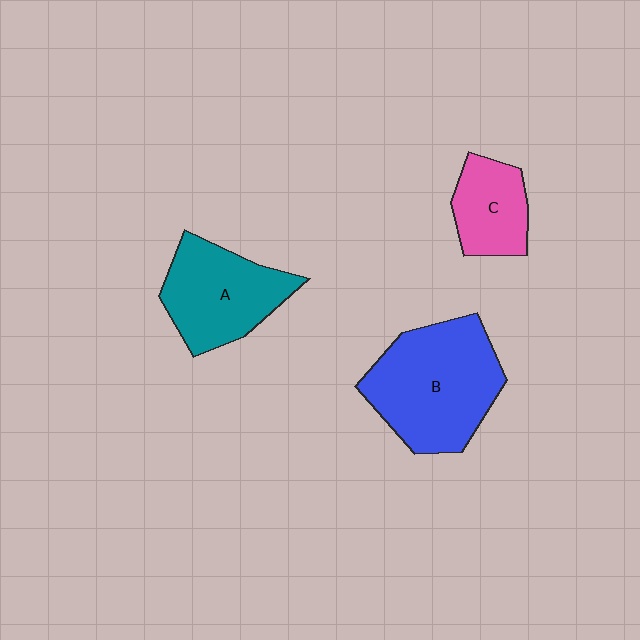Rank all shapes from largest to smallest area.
From largest to smallest: B (blue), A (teal), C (pink).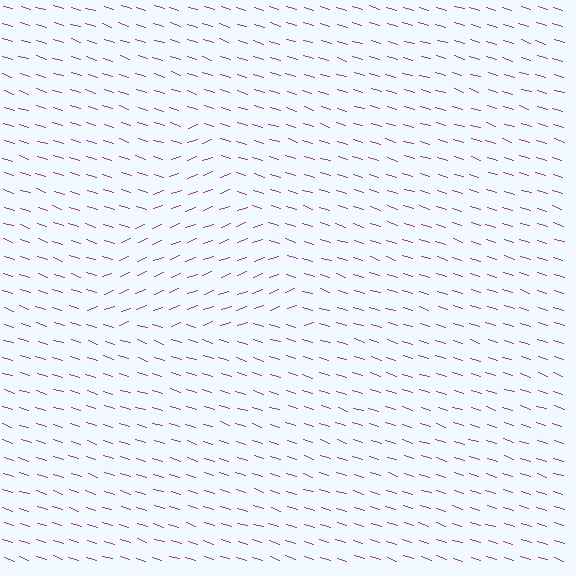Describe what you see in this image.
The image is filled with small purple line segments. A triangle region in the image has lines oriented differently from the surrounding lines, creating a visible texture boundary.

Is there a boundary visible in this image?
Yes, there is a texture boundary formed by a change in line orientation.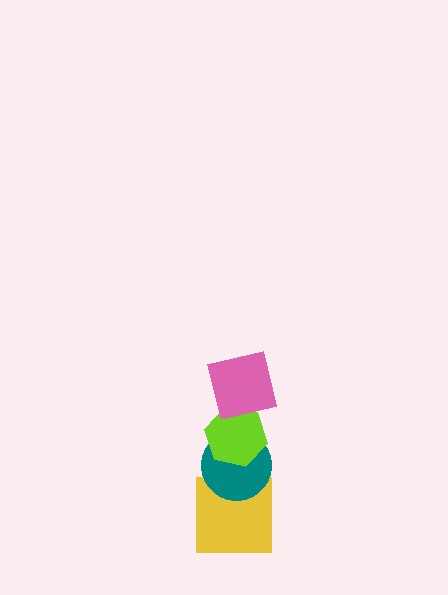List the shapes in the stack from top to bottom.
From top to bottom: the pink square, the lime hexagon, the teal circle, the yellow square.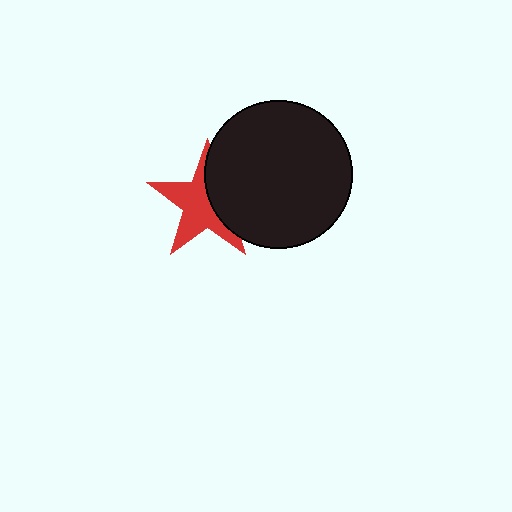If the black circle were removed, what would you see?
You would see the complete red star.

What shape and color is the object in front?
The object in front is a black circle.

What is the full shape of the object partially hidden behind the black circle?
The partially hidden object is a red star.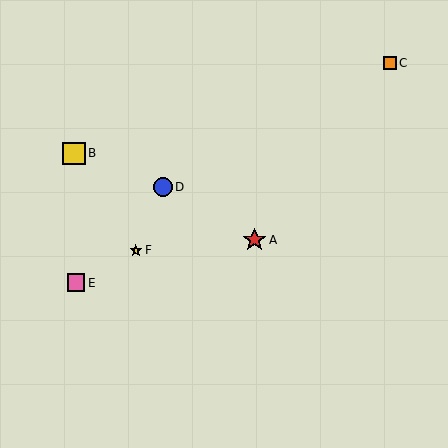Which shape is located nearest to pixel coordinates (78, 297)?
The pink square (labeled E) at (76, 283) is nearest to that location.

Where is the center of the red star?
The center of the red star is at (255, 240).